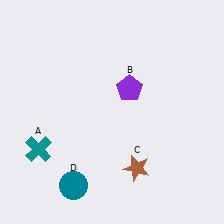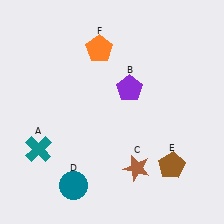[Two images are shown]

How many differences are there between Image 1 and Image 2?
There are 2 differences between the two images.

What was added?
A brown pentagon (E), an orange pentagon (F) were added in Image 2.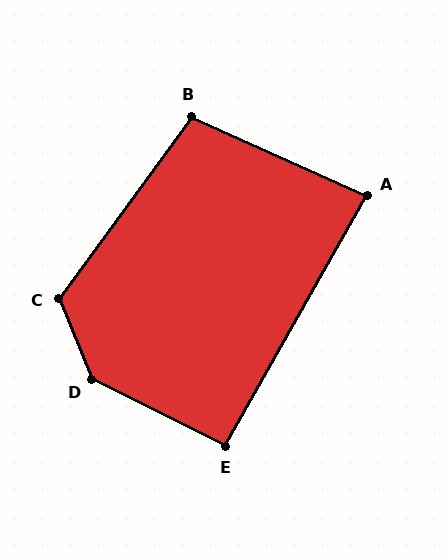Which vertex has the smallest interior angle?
A, at approximately 85 degrees.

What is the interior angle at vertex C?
Approximately 122 degrees (obtuse).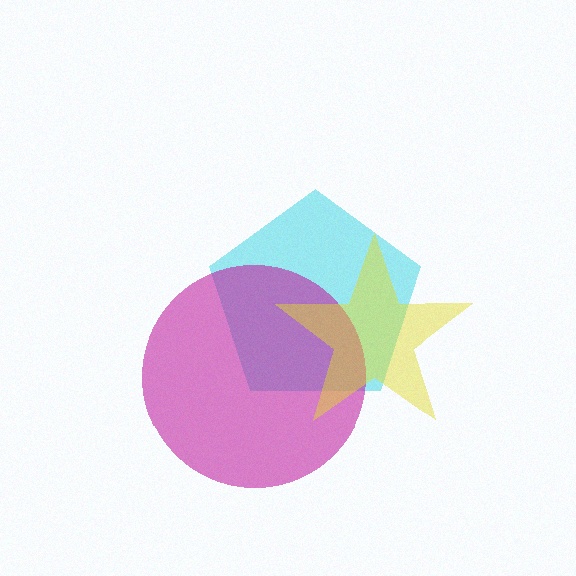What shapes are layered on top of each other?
The layered shapes are: a cyan pentagon, a magenta circle, a yellow star.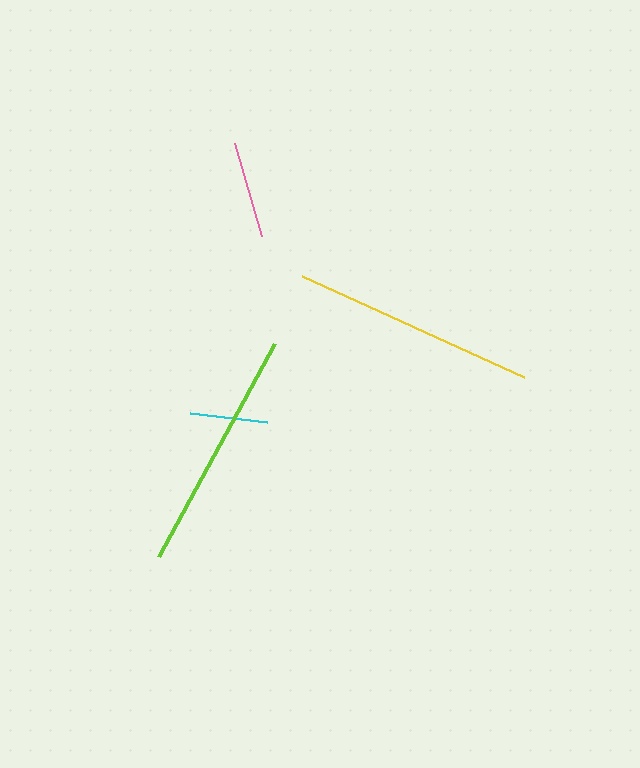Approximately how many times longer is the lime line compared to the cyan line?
The lime line is approximately 3.1 times the length of the cyan line.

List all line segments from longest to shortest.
From longest to shortest: yellow, lime, pink, cyan.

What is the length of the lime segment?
The lime segment is approximately 243 pixels long.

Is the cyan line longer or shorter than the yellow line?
The yellow line is longer than the cyan line.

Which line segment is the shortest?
The cyan line is the shortest at approximately 78 pixels.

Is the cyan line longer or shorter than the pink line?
The pink line is longer than the cyan line.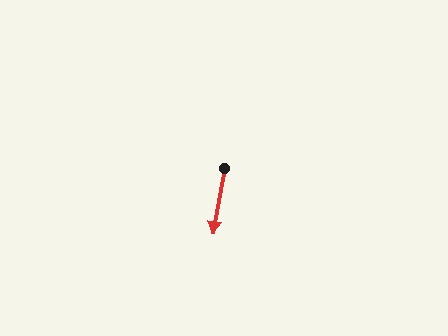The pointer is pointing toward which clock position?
Roughly 6 o'clock.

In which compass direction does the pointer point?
South.